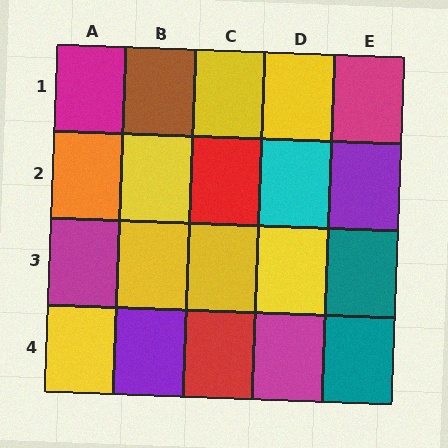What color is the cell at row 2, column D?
Cyan.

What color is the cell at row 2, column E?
Purple.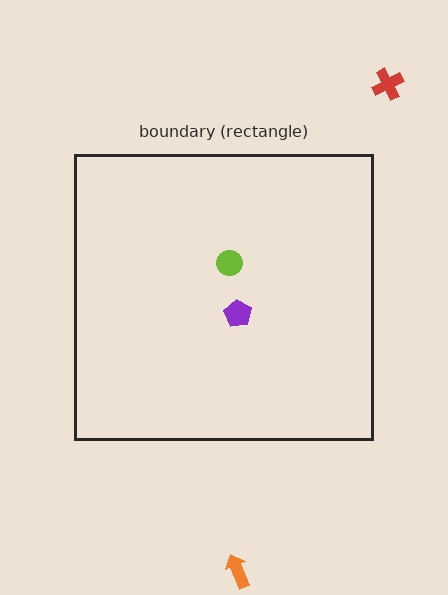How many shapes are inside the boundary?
2 inside, 2 outside.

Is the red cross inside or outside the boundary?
Outside.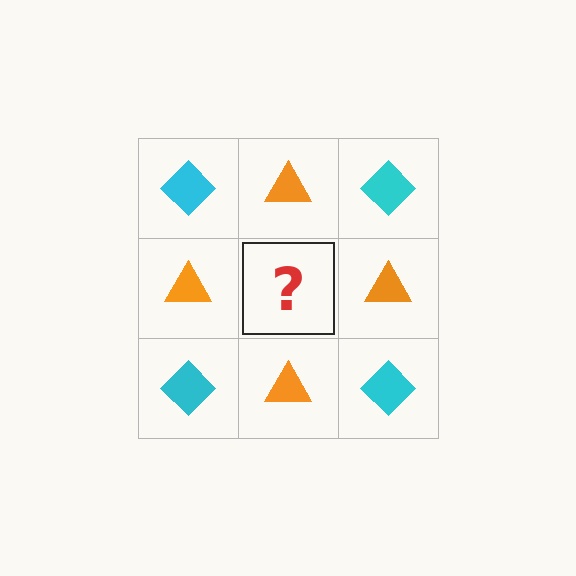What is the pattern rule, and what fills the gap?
The rule is that it alternates cyan diamond and orange triangle in a checkerboard pattern. The gap should be filled with a cyan diamond.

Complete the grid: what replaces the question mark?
The question mark should be replaced with a cyan diamond.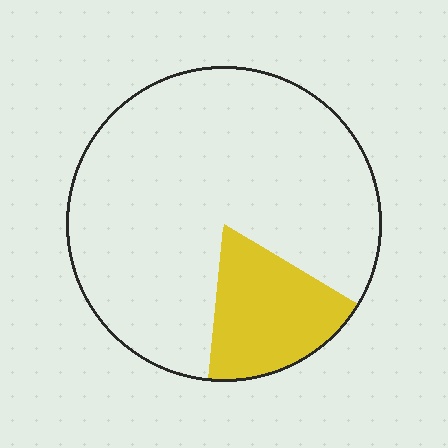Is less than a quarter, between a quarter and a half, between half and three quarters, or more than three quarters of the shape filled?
Less than a quarter.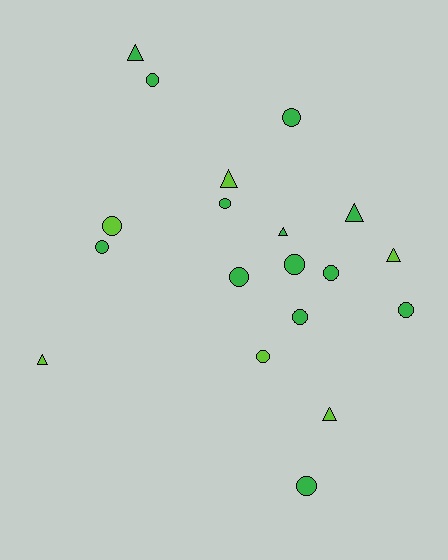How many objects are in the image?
There are 19 objects.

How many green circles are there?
There are 10 green circles.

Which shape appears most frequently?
Circle, with 12 objects.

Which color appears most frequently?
Green, with 13 objects.